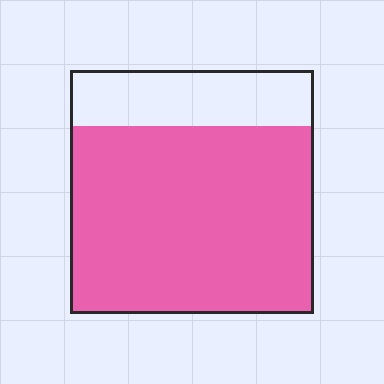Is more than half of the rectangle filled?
Yes.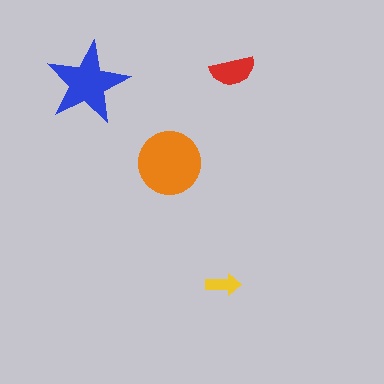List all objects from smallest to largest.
The yellow arrow, the red semicircle, the blue star, the orange circle.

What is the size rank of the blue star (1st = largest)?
2nd.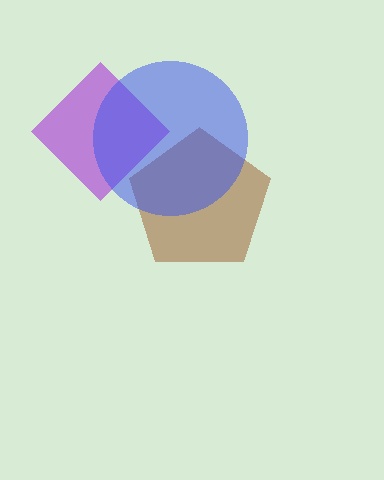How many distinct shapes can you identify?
There are 3 distinct shapes: a brown pentagon, a purple diamond, a blue circle.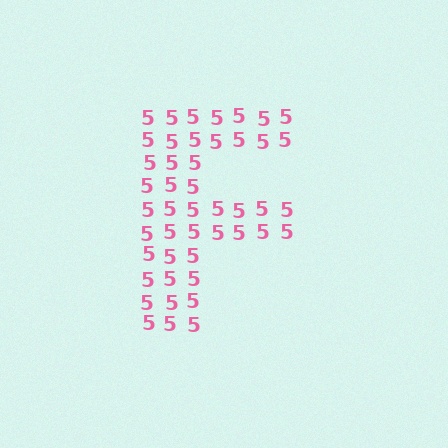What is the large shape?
The large shape is the letter F.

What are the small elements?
The small elements are digit 5's.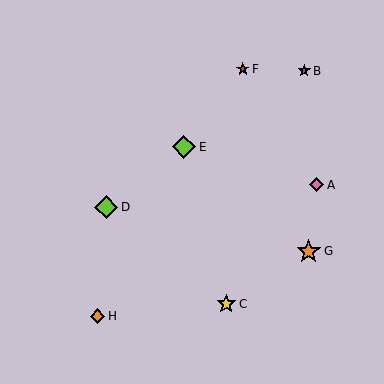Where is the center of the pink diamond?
The center of the pink diamond is at (317, 185).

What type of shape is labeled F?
Shape F is a red star.